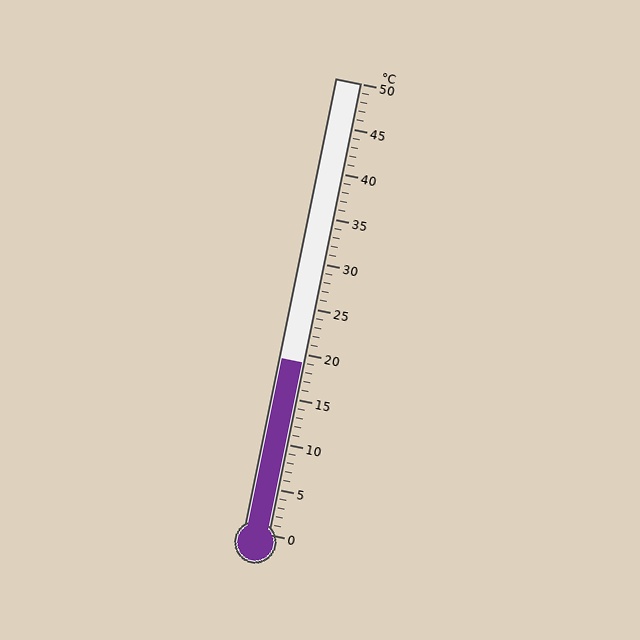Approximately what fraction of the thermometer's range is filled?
The thermometer is filled to approximately 40% of its range.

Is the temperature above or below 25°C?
The temperature is below 25°C.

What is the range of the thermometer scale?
The thermometer scale ranges from 0°C to 50°C.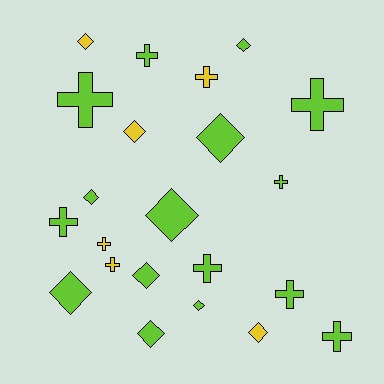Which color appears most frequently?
Lime, with 16 objects.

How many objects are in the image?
There are 22 objects.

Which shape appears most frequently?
Diamond, with 11 objects.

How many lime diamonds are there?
There are 8 lime diamonds.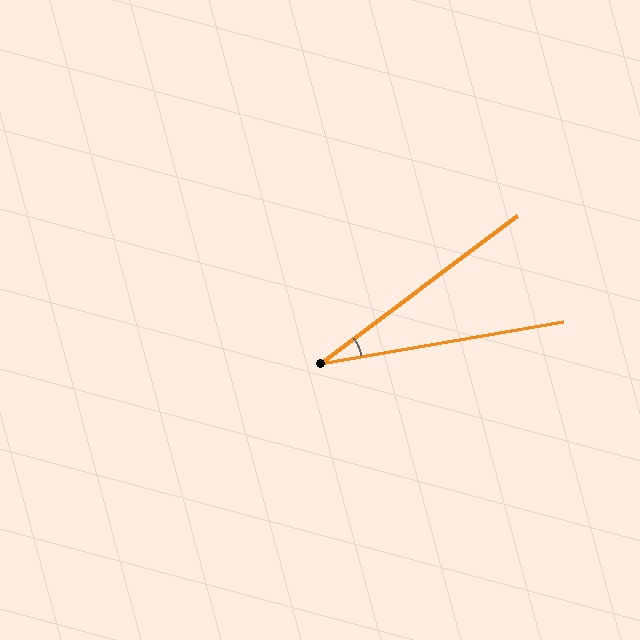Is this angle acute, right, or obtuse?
It is acute.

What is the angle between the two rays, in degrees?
Approximately 27 degrees.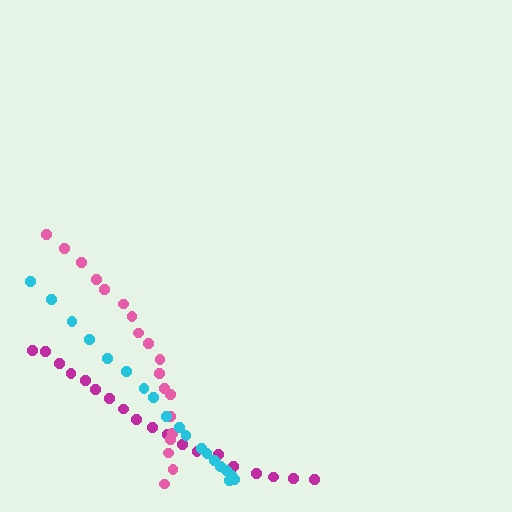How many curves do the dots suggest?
There are 3 distinct paths.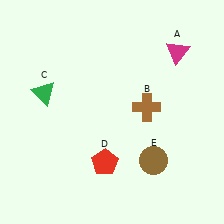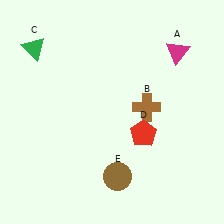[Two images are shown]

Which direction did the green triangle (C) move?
The green triangle (C) moved up.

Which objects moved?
The objects that moved are: the green triangle (C), the red pentagon (D), the brown circle (E).